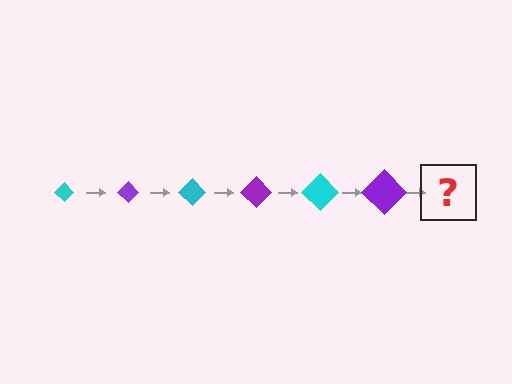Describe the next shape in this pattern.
It should be a cyan diamond, larger than the previous one.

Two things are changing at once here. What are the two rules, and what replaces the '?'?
The two rules are that the diamond grows larger each step and the color cycles through cyan and purple. The '?' should be a cyan diamond, larger than the previous one.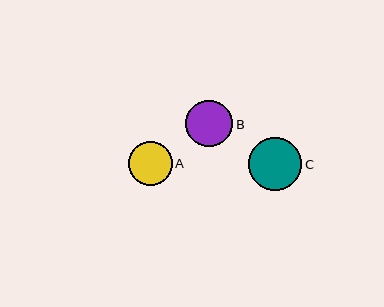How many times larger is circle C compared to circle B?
Circle C is approximately 1.1 times the size of circle B.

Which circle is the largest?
Circle C is the largest with a size of approximately 53 pixels.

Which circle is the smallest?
Circle A is the smallest with a size of approximately 44 pixels.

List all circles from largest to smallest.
From largest to smallest: C, B, A.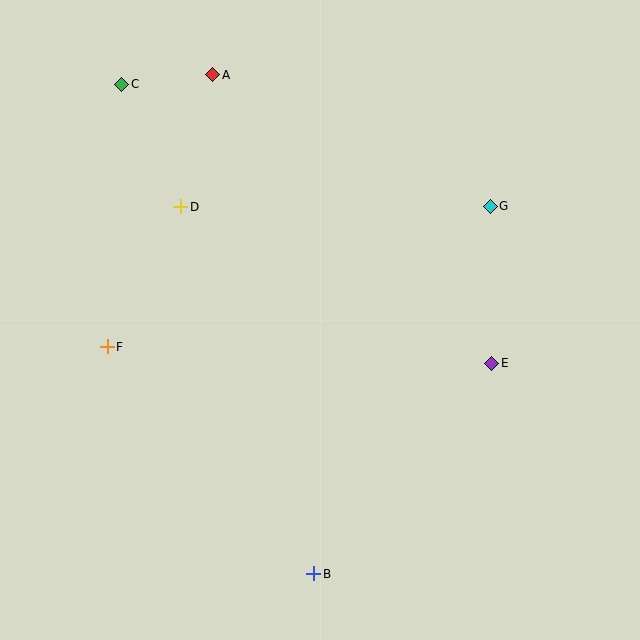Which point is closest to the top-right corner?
Point G is closest to the top-right corner.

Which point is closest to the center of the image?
Point E at (492, 363) is closest to the center.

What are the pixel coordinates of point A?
Point A is at (213, 75).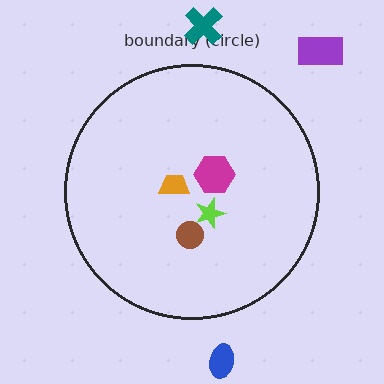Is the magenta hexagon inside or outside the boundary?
Inside.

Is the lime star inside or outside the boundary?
Inside.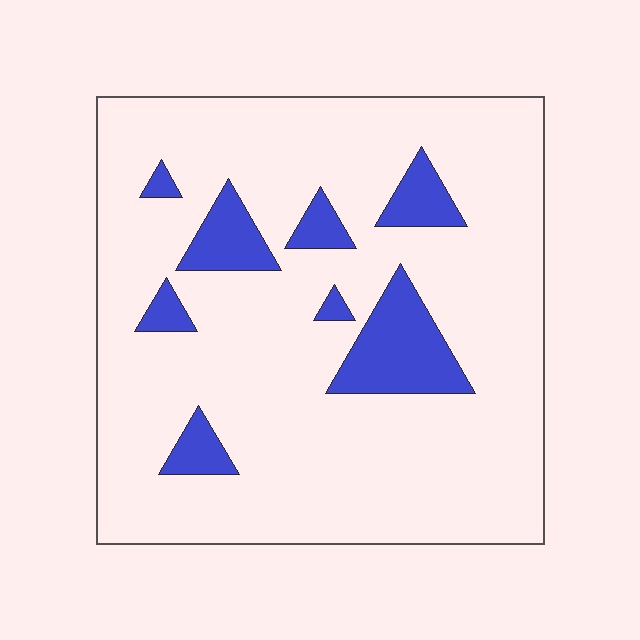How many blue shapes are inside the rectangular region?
8.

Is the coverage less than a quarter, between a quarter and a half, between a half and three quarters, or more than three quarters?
Less than a quarter.